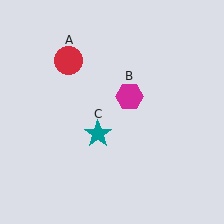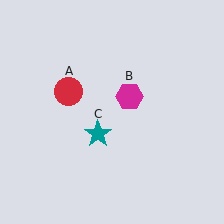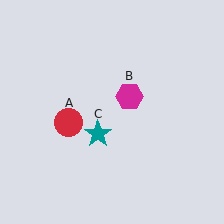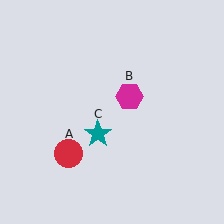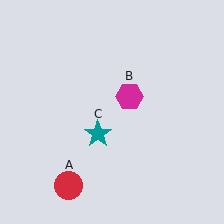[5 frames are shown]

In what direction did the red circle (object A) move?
The red circle (object A) moved down.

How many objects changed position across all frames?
1 object changed position: red circle (object A).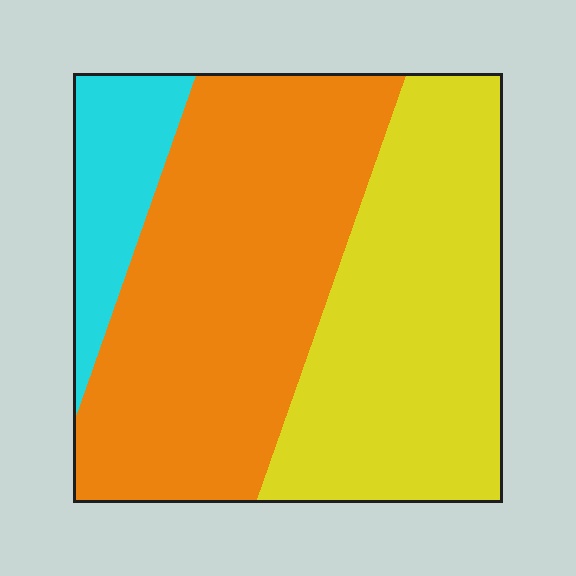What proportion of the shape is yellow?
Yellow takes up between a quarter and a half of the shape.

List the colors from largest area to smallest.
From largest to smallest: orange, yellow, cyan.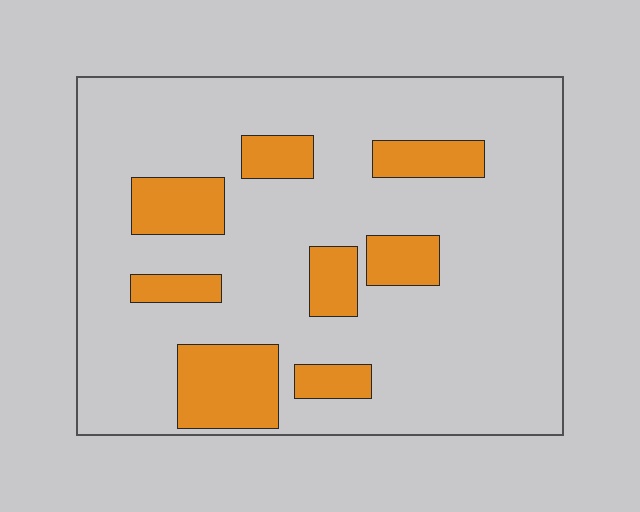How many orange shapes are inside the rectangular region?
8.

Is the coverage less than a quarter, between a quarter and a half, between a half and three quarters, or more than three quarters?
Less than a quarter.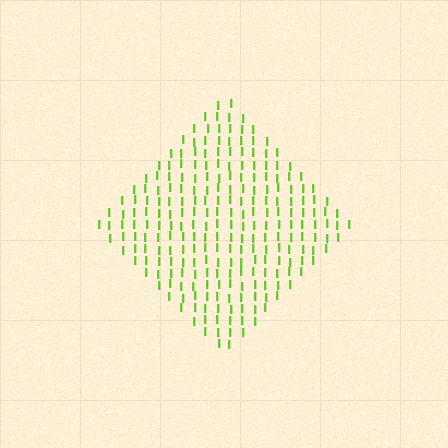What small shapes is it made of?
It is made of small letter I's.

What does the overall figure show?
The overall figure shows a diamond.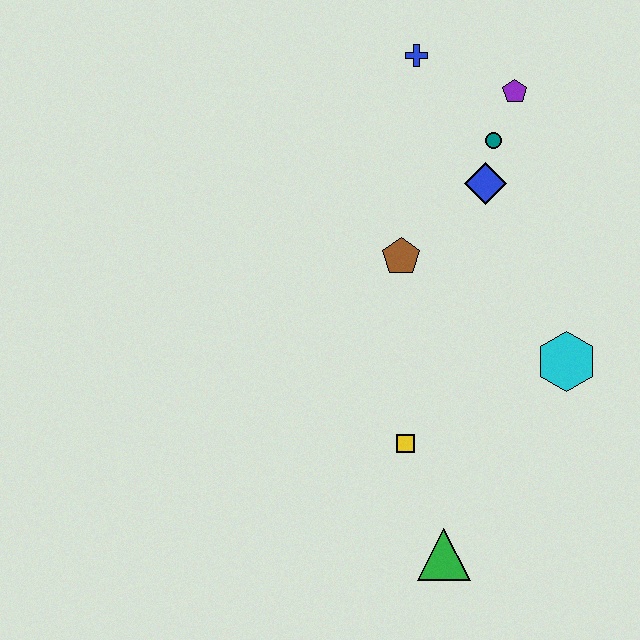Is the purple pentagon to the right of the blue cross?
Yes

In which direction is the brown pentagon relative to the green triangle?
The brown pentagon is above the green triangle.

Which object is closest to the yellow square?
The green triangle is closest to the yellow square.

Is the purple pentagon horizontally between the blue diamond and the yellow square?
No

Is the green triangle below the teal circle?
Yes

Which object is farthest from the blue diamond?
The green triangle is farthest from the blue diamond.